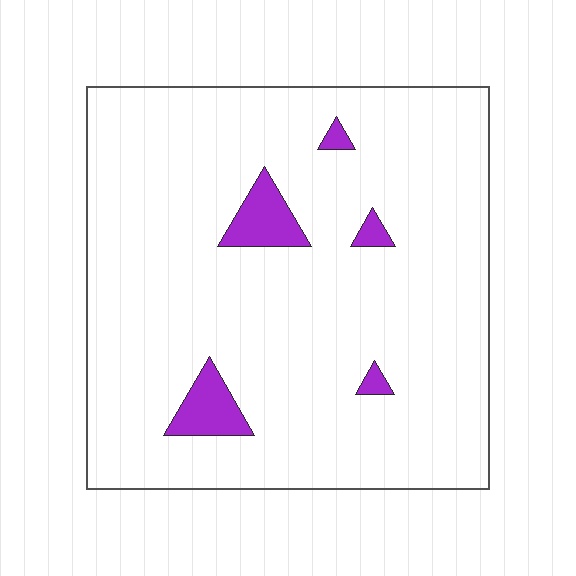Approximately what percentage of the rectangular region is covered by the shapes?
Approximately 5%.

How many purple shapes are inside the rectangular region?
5.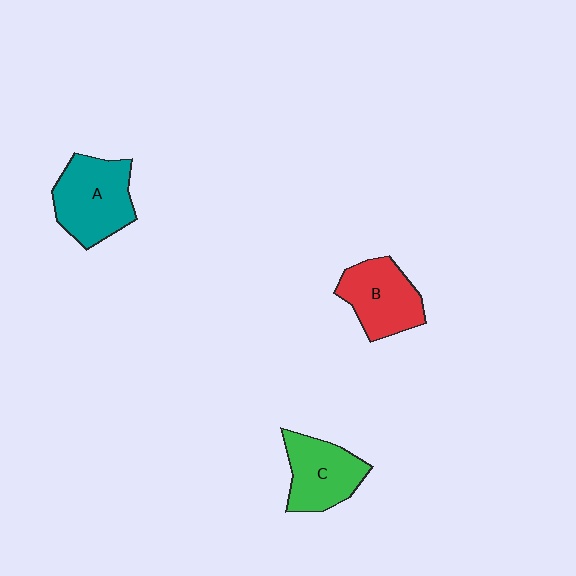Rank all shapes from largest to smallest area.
From largest to smallest: A (teal), B (red), C (green).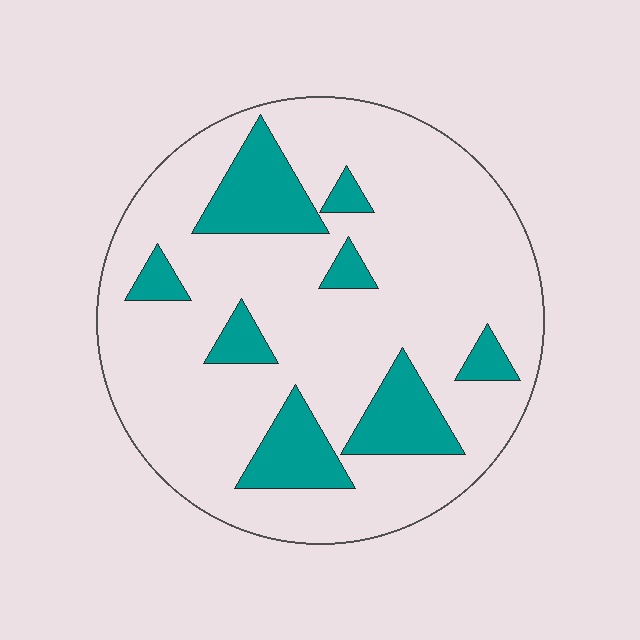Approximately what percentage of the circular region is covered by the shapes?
Approximately 20%.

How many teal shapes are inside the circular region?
8.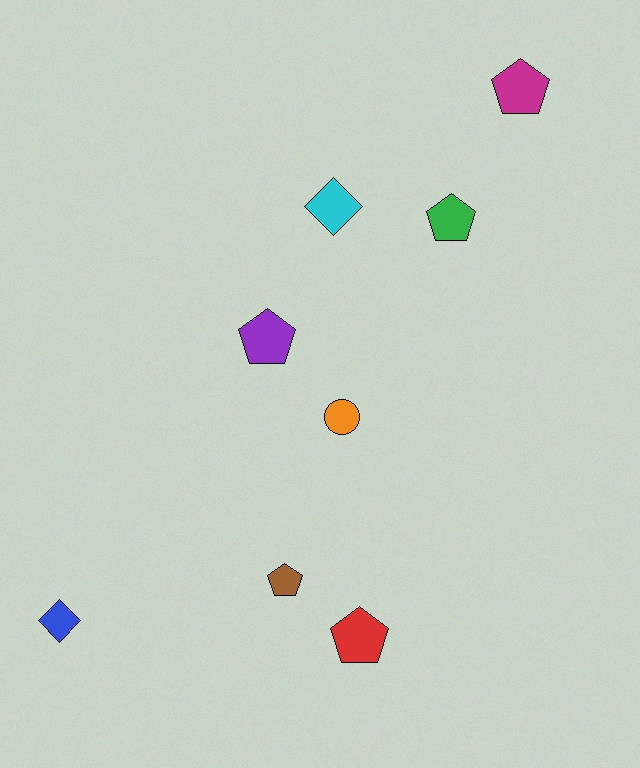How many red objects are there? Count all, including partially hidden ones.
There is 1 red object.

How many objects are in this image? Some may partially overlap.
There are 8 objects.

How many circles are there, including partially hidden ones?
There is 1 circle.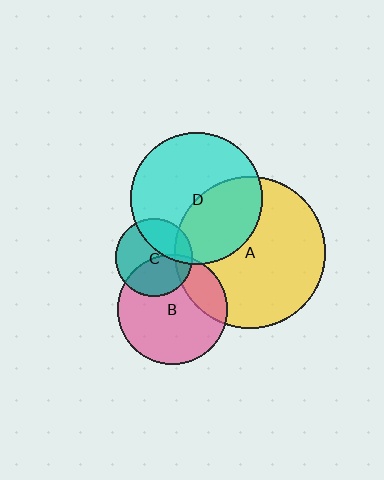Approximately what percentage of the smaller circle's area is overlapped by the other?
Approximately 15%.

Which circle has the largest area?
Circle A (yellow).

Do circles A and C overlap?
Yes.